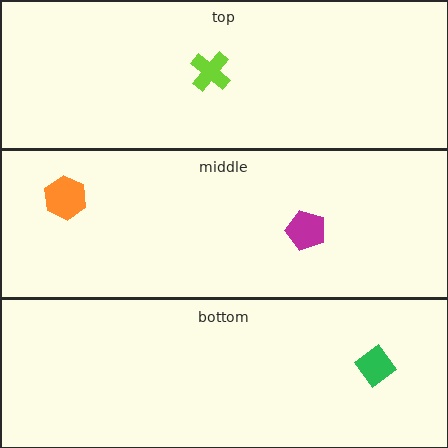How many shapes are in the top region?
1.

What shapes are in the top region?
The lime cross.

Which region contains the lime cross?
The top region.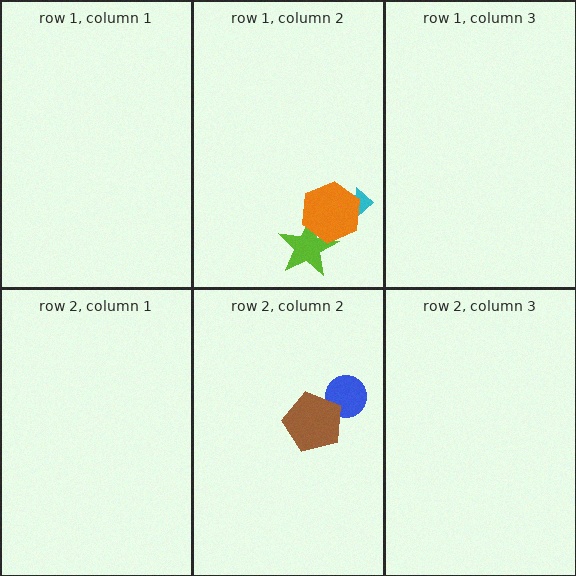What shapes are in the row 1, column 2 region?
The lime star, the cyan arrow, the orange hexagon.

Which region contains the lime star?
The row 1, column 2 region.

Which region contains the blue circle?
The row 2, column 2 region.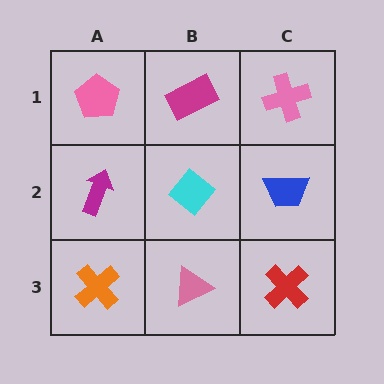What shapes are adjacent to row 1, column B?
A cyan diamond (row 2, column B), a pink pentagon (row 1, column A), a pink cross (row 1, column C).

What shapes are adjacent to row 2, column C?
A pink cross (row 1, column C), a red cross (row 3, column C), a cyan diamond (row 2, column B).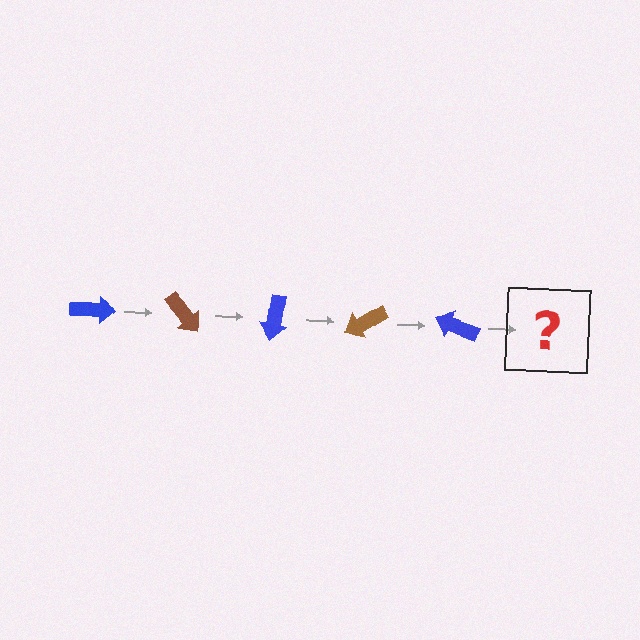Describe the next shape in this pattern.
It should be a brown arrow, rotated 250 degrees from the start.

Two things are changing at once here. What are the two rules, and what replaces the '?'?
The two rules are that it rotates 50 degrees each step and the color cycles through blue and brown. The '?' should be a brown arrow, rotated 250 degrees from the start.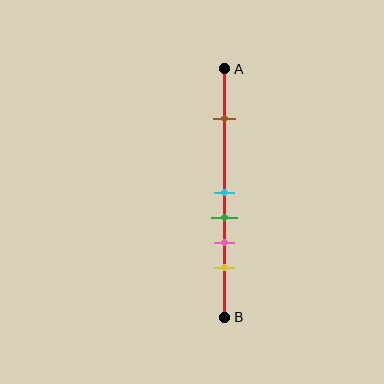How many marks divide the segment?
There are 5 marks dividing the segment.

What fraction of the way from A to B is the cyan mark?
The cyan mark is approximately 50% (0.5) of the way from A to B.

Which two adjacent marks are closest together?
The cyan and green marks are the closest adjacent pair.